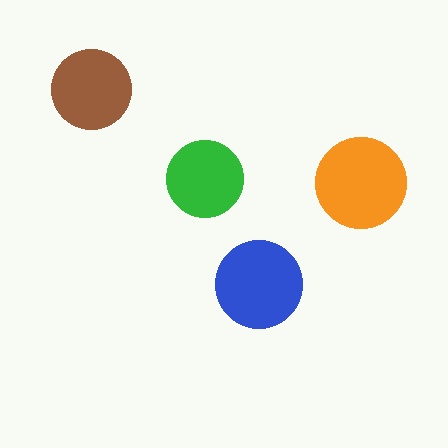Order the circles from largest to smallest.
the orange one, the blue one, the brown one, the green one.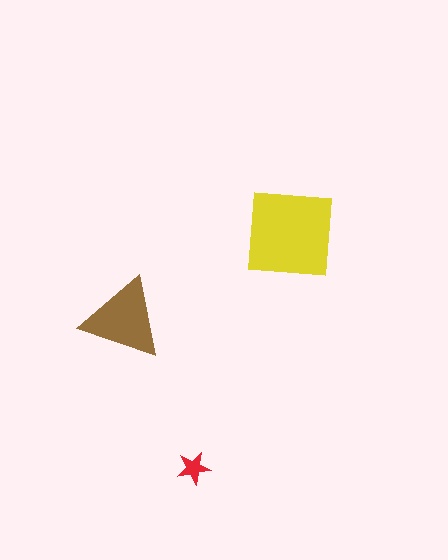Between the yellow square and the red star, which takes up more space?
The yellow square.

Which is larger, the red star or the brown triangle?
The brown triangle.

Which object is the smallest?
The red star.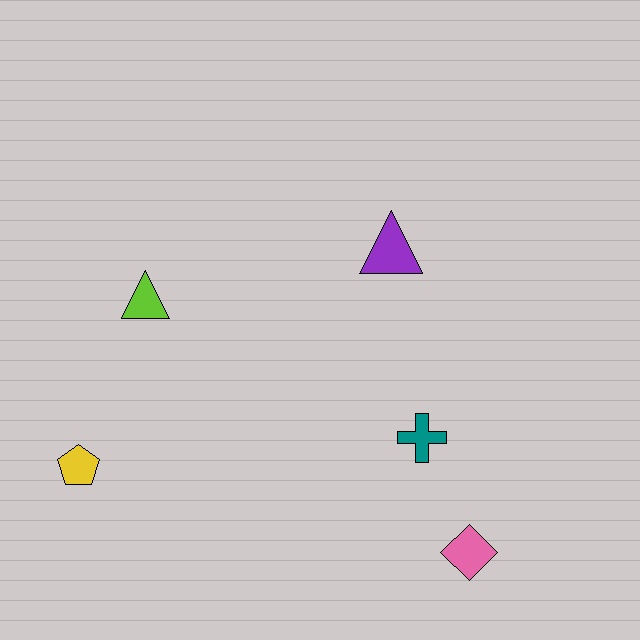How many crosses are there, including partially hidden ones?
There is 1 cross.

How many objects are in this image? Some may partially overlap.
There are 5 objects.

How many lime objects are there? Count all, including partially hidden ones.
There is 1 lime object.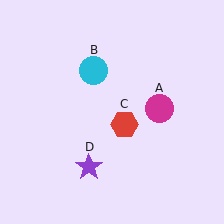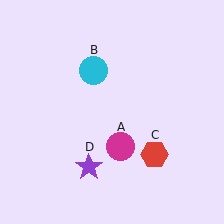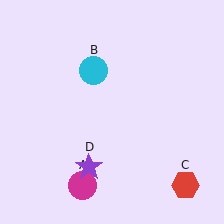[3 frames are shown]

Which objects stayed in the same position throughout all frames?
Cyan circle (object B) and purple star (object D) remained stationary.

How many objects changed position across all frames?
2 objects changed position: magenta circle (object A), red hexagon (object C).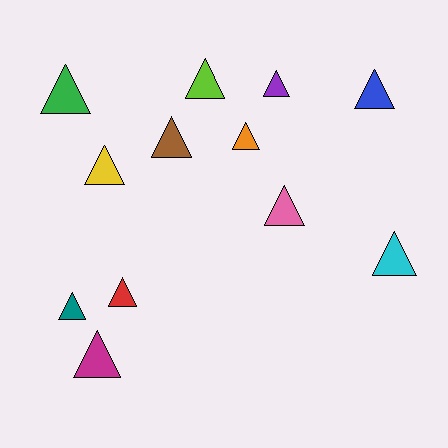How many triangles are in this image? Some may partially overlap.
There are 12 triangles.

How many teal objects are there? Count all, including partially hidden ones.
There is 1 teal object.